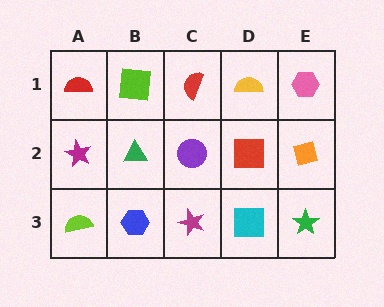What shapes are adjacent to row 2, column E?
A pink hexagon (row 1, column E), a green star (row 3, column E), a red square (row 2, column D).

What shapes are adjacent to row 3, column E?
An orange square (row 2, column E), a cyan square (row 3, column D).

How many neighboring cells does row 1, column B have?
3.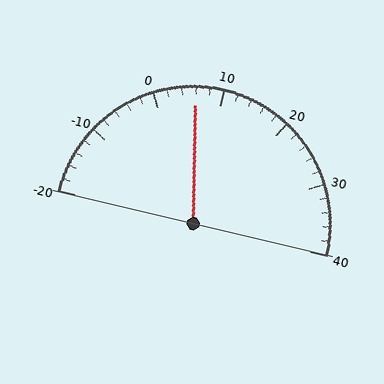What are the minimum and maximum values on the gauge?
The gauge ranges from -20 to 40.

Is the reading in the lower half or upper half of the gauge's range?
The reading is in the lower half of the range (-20 to 40).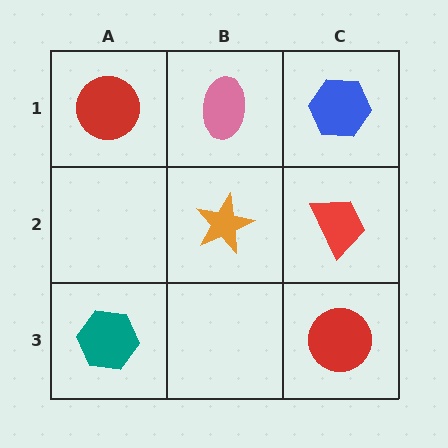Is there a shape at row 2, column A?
No, that cell is empty.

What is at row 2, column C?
A red trapezoid.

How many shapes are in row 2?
2 shapes.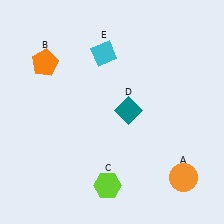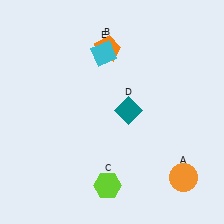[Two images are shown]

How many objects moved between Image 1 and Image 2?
1 object moved between the two images.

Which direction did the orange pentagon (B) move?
The orange pentagon (B) moved right.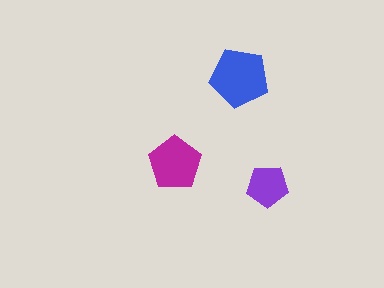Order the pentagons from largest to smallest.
the blue one, the magenta one, the purple one.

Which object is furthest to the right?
The purple pentagon is rightmost.